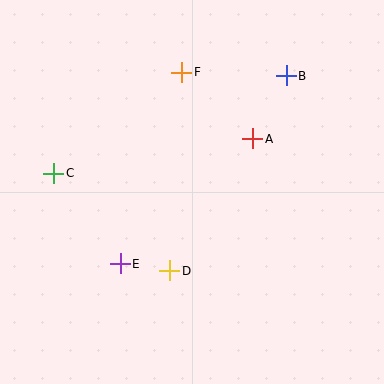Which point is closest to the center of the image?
Point A at (253, 139) is closest to the center.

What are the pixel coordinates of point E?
Point E is at (120, 264).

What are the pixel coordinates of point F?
Point F is at (182, 72).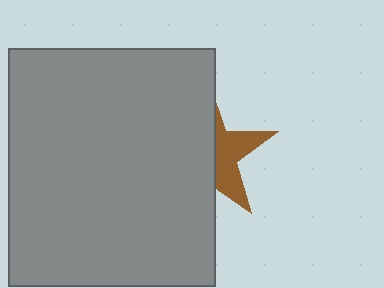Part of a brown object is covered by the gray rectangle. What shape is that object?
It is a star.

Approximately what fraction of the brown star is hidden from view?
Roughly 61% of the brown star is hidden behind the gray rectangle.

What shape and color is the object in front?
The object in front is a gray rectangle.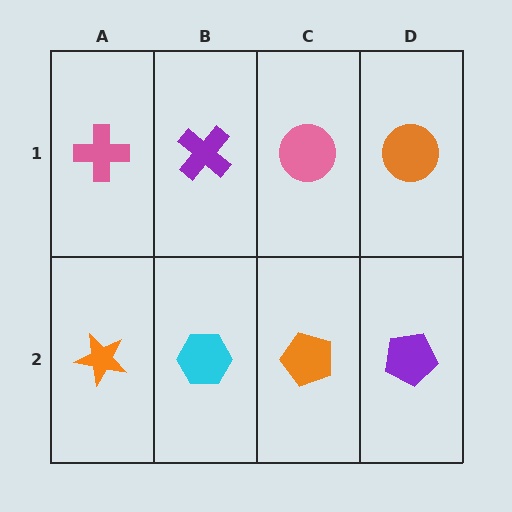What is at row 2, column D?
A purple pentagon.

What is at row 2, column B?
A cyan hexagon.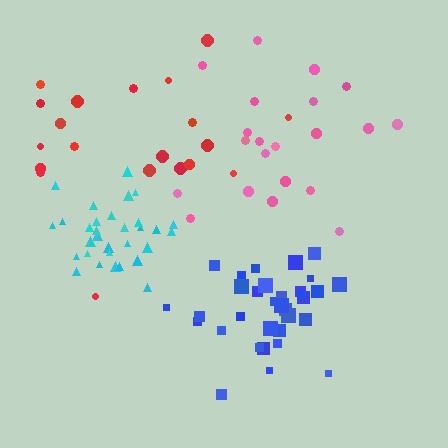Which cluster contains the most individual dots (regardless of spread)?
Blue (34).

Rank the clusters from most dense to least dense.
blue, cyan, pink, red.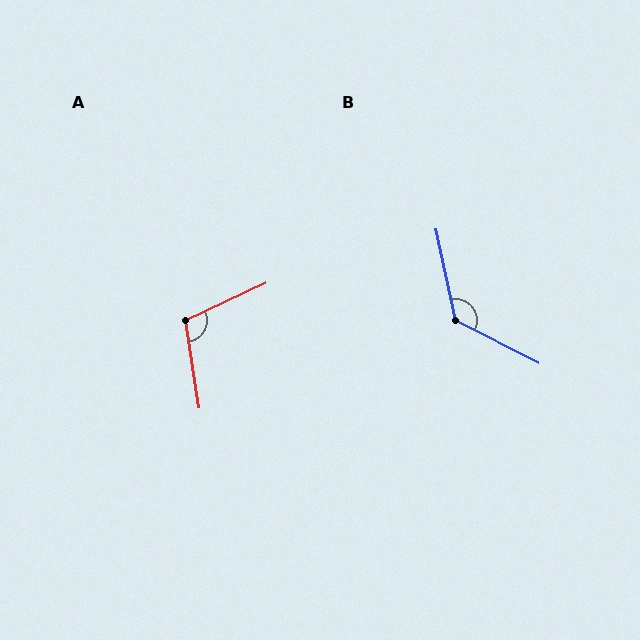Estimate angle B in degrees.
Approximately 129 degrees.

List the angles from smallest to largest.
A (106°), B (129°).